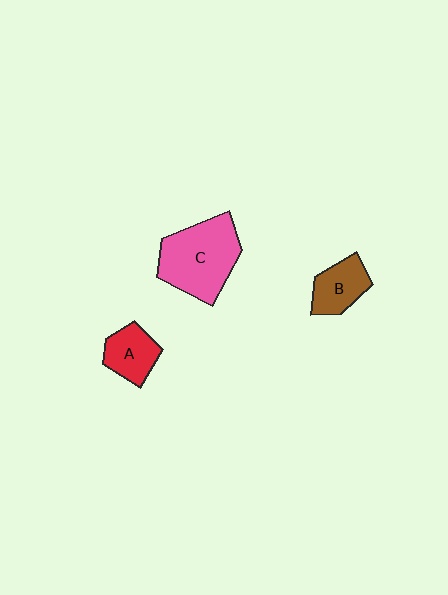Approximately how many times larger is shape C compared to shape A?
Approximately 2.1 times.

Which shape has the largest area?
Shape C (pink).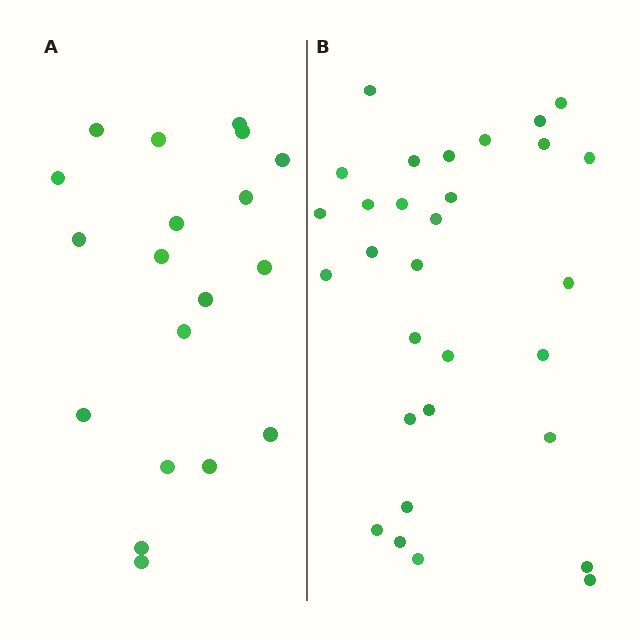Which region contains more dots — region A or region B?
Region B (the right region) has more dots.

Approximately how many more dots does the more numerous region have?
Region B has roughly 12 or so more dots than region A.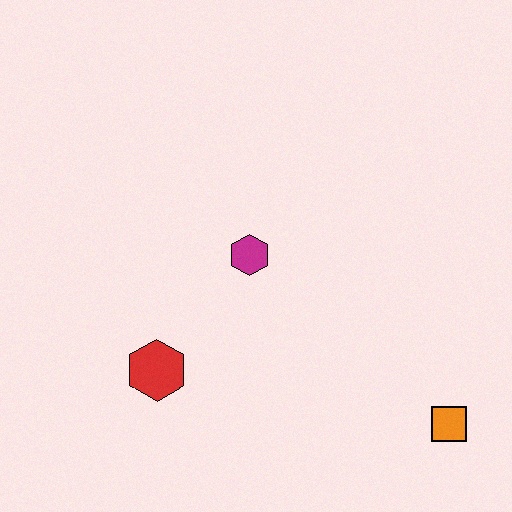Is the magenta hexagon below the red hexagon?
No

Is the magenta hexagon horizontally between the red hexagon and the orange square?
Yes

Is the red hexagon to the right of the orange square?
No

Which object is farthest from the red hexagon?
The orange square is farthest from the red hexagon.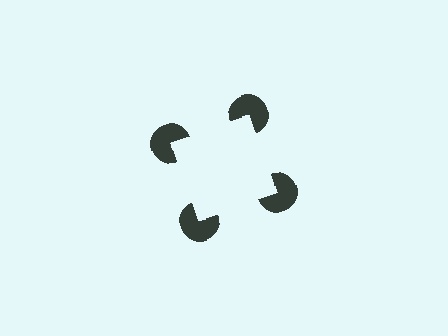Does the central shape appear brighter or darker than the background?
It typically appears slightly brighter than the background, even though no actual brightness change is drawn.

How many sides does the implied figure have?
4 sides.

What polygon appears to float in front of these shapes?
An illusory square — its edges are inferred from the aligned wedge cuts in the pac-man discs, not physically drawn.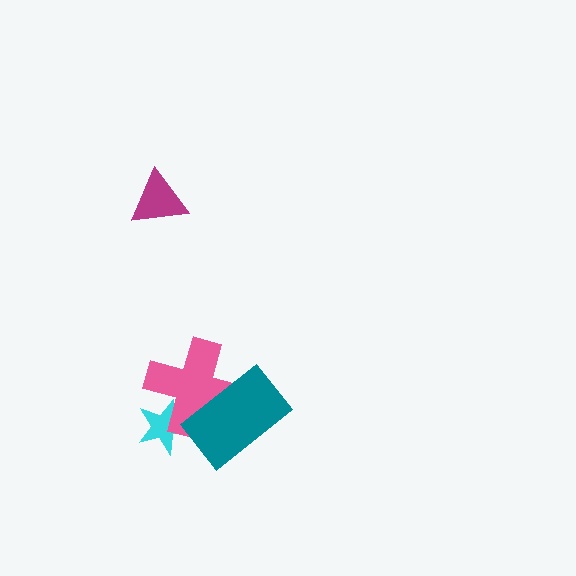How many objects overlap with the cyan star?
1 object overlaps with the cyan star.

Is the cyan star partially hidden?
Yes, it is partially covered by another shape.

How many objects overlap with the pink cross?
2 objects overlap with the pink cross.